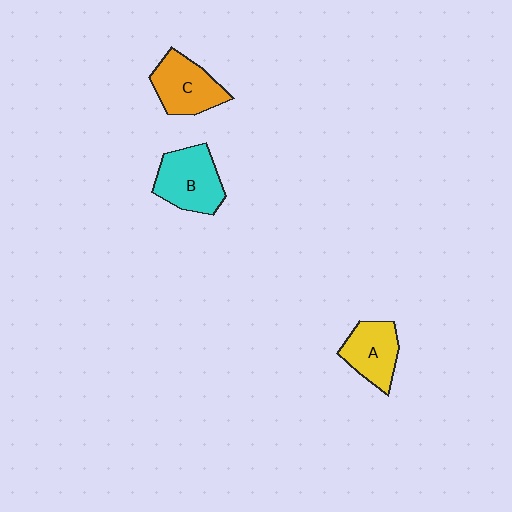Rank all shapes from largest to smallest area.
From largest to smallest: B (cyan), C (orange), A (yellow).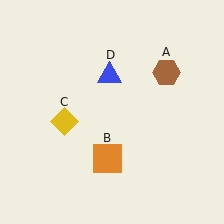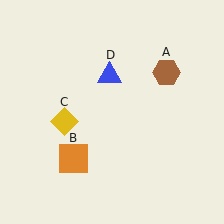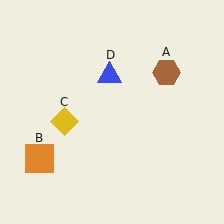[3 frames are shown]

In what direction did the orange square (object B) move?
The orange square (object B) moved left.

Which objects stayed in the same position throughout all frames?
Brown hexagon (object A) and yellow diamond (object C) and blue triangle (object D) remained stationary.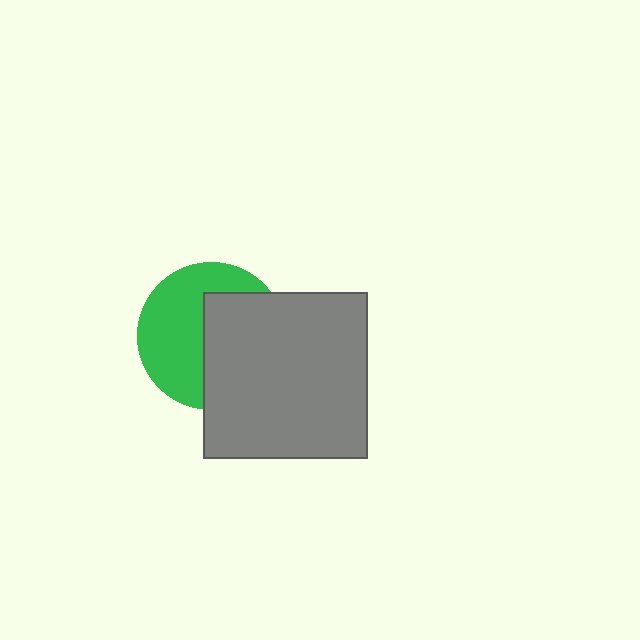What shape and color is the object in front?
The object in front is a gray rectangle.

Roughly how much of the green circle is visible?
About half of it is visible (roughly 52%).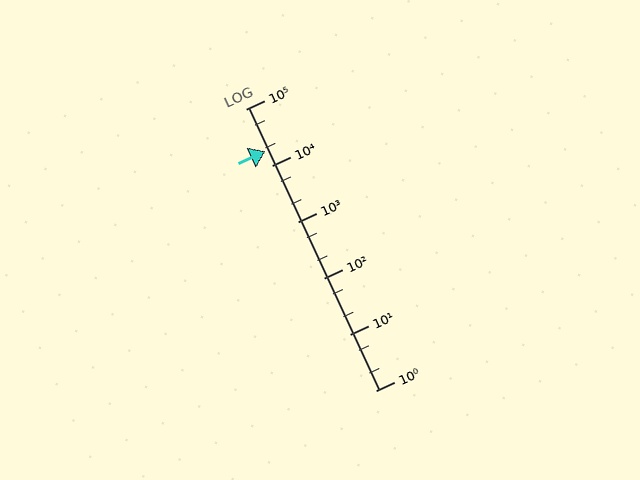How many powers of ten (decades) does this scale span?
The scale spans 5 decades, from 1 to 100000.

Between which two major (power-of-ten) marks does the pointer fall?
The pointer is between 10000 and 100000.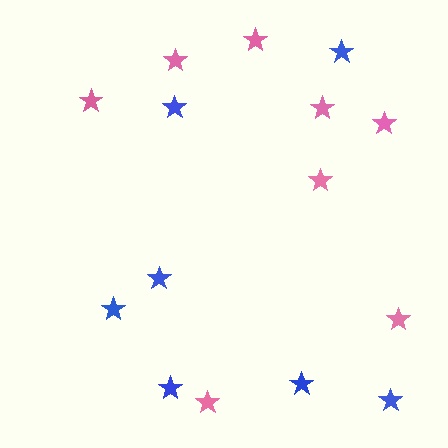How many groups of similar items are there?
There are 2 groups: one group of pink stars (8) and one group of blue stars (7).